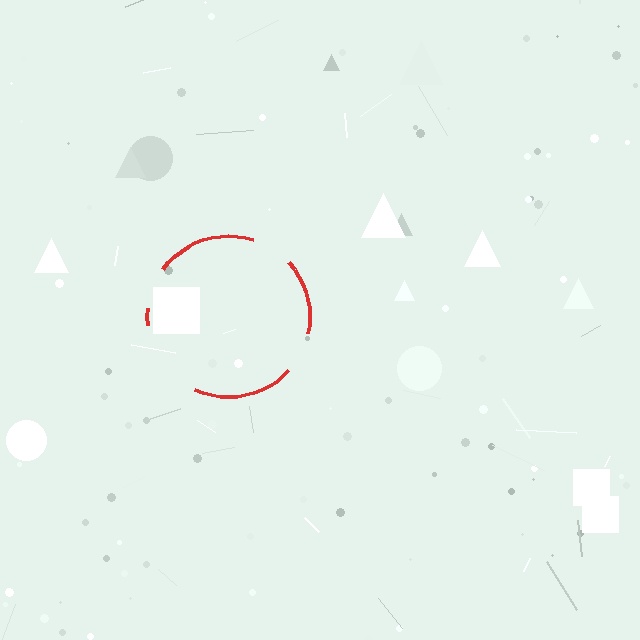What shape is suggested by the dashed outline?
The dashed outline suggests a circle.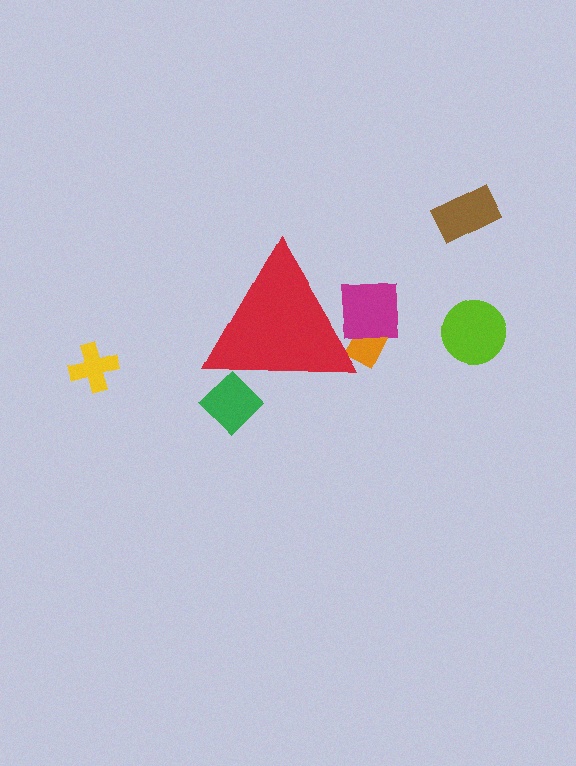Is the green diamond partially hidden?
Yes, the green diamond is partially hidden behind the red triangle.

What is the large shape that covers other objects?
A red triangle.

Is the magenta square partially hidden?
Yes, the magenta square is partially hidden behind the red triangle.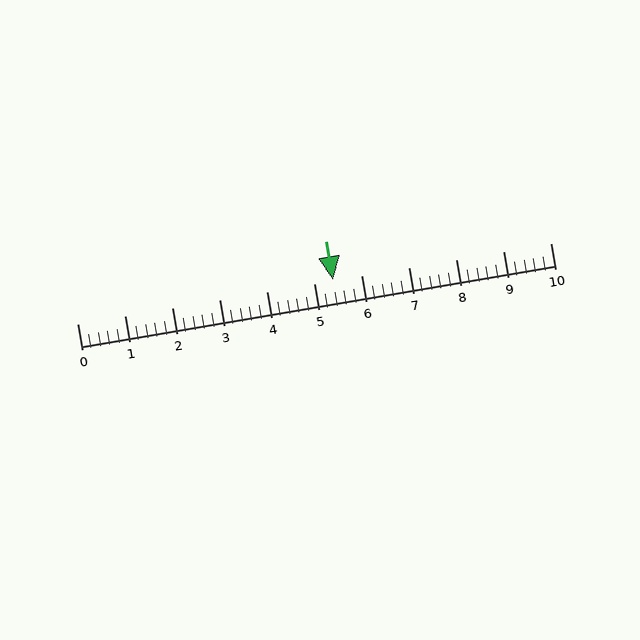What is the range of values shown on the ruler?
The ruler shows values from 0 to 10.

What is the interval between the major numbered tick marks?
The major tick marks are spaced 1 units apart.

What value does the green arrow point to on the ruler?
The green arrow points to approximately 5.4.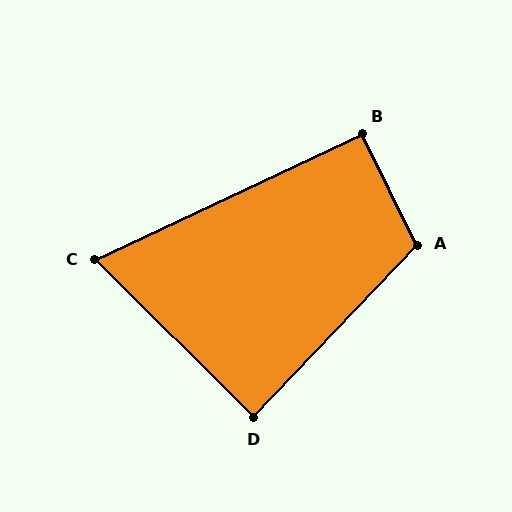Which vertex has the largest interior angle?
A, at approximately 110 degrees.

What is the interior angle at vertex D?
Approximately 89 degrees (approximately right).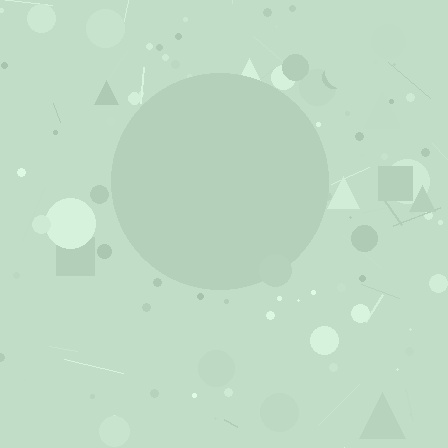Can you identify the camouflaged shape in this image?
The camouflaged shape is a circle.